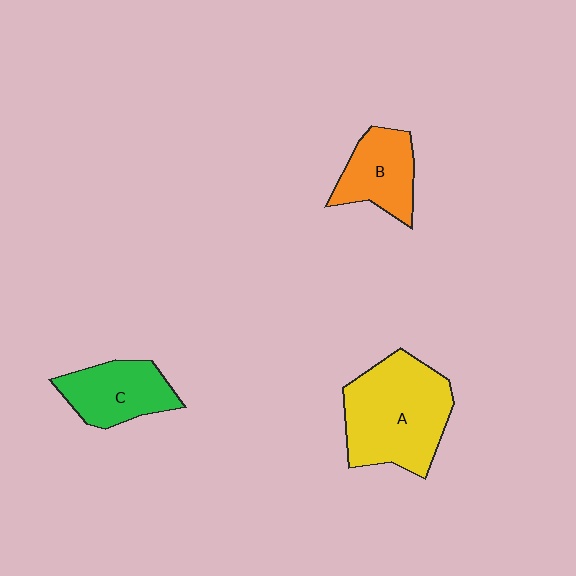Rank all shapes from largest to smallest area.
From largest to smallest: A (yellow), C (green), B (orange).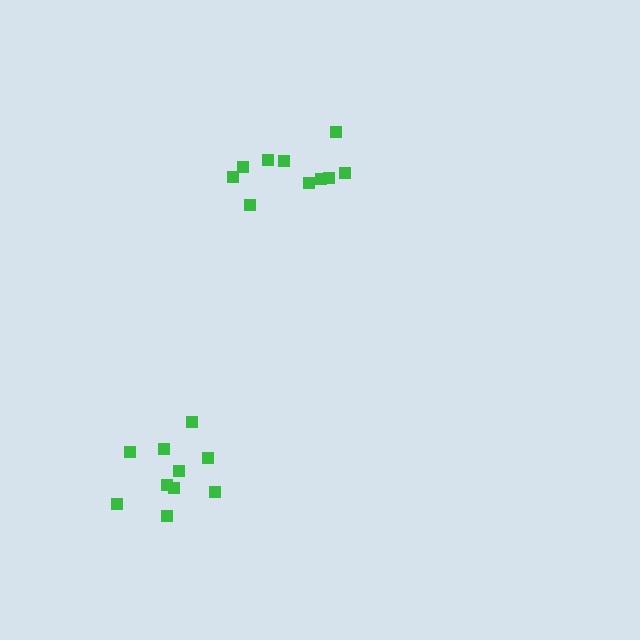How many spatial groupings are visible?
There are 2 spatial groupings.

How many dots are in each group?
Group 1: 10 dots, Group 2: 10 dots (20 total).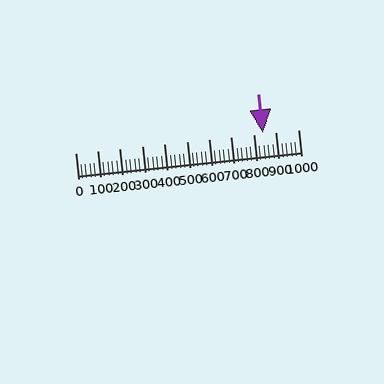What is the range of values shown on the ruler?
The ruler shows values from 0 to 1000.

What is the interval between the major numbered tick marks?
The major tick marks are spaced 100 units apart.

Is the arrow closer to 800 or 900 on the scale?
The arrow is closer to 800.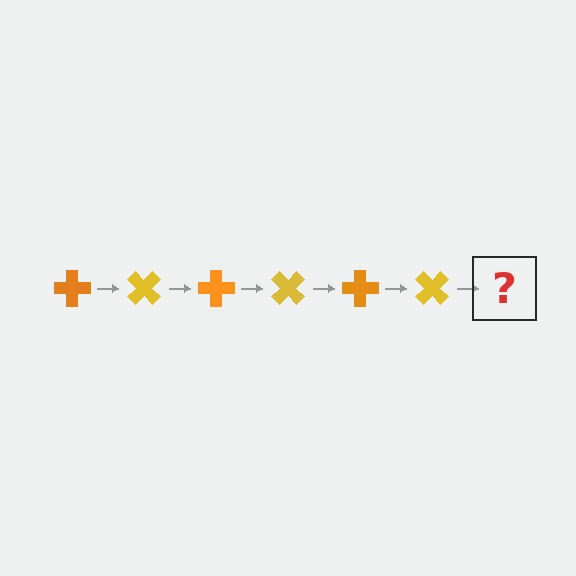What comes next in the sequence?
The next element should be an orange cross, rotated 270 degrees from the start.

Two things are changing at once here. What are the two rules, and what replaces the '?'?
The two rules are that it rotates 45 degrees each step and the color cycles through orange and yellow. The '?' should be an orange cross, rotated 270 degrees from the start.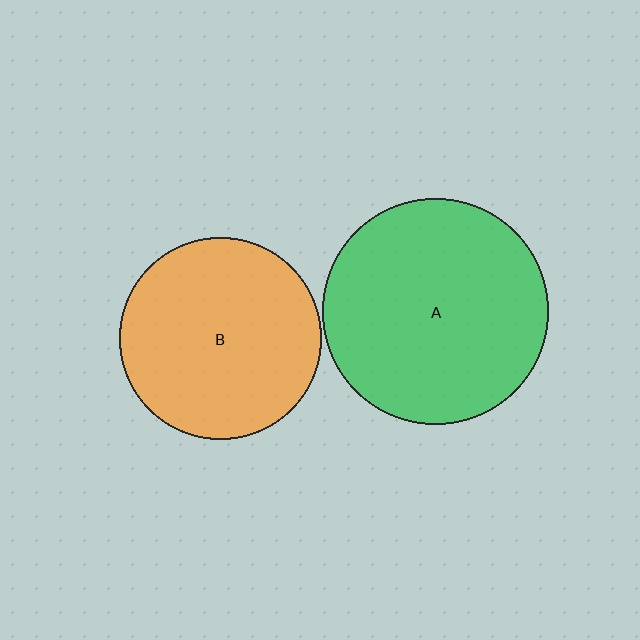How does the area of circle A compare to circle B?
Approximately 1.2 times.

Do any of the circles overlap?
No, none of the circles overlap.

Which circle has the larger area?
Circle A (green).